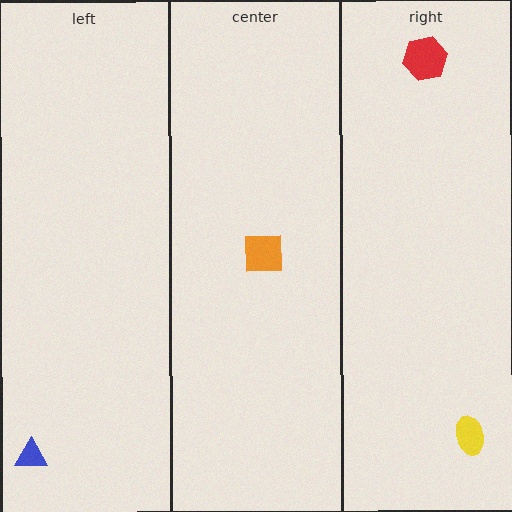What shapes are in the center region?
The orange square.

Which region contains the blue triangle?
The left region.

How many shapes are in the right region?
2.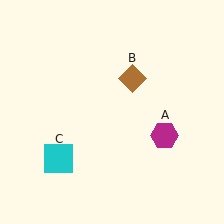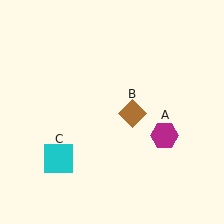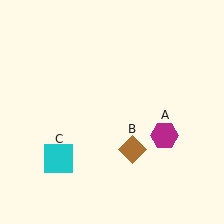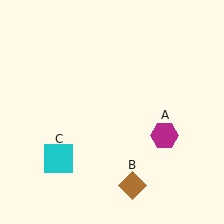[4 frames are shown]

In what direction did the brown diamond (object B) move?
The brown diamond (object B) moved down.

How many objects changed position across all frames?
1 object changed position: brown diamond (object B).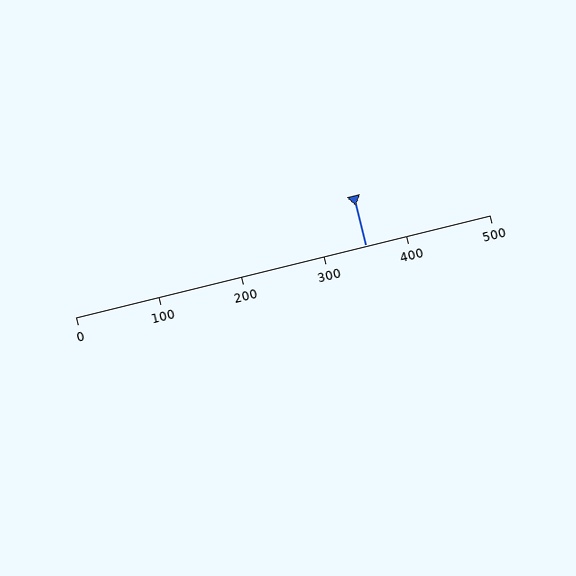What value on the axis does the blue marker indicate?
The marker indicates approximately 350.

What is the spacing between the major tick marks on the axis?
The major ticks are spaced 100 apart.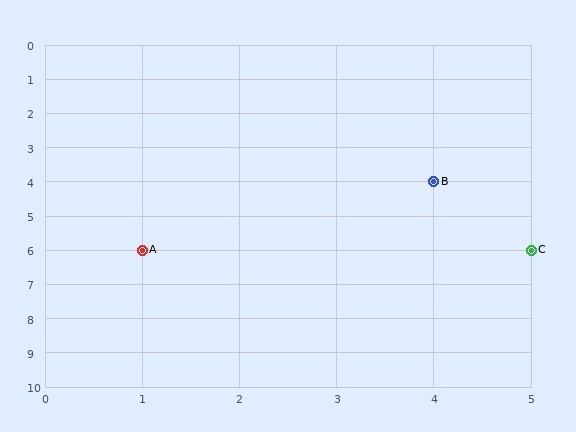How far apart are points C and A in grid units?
Points C and A are 4 columns apart.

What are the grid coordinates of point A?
Point A is at grid coordinates (1, 6).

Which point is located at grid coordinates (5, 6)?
Point C is at (5, 6).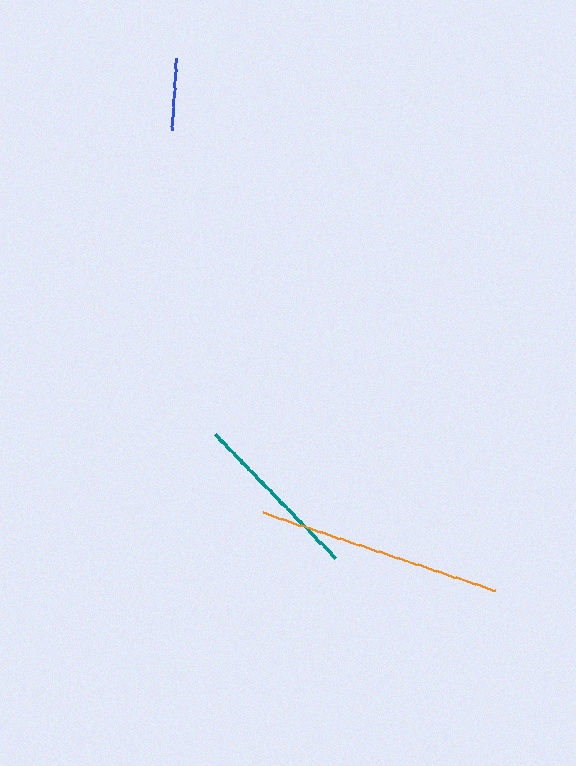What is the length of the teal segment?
The teal segment is approximately 173 pixels long.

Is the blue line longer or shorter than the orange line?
The orange line is longer than the blue line.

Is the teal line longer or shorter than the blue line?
The teal line is longer than the blue line.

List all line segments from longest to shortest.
From longest to shortest: orange, teal, blue.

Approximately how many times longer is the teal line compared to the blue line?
The teal line is approximately 2.4 times the length of the blue line.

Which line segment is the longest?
The orange line is the longest at approximately 245 pixels.